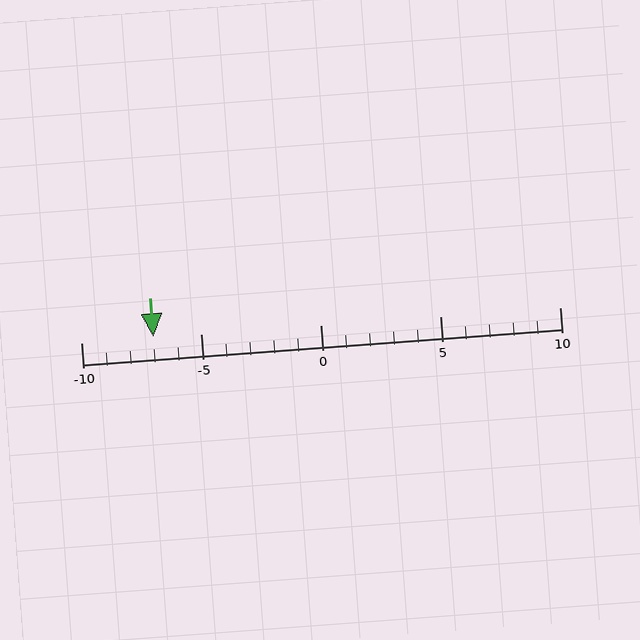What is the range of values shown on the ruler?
The ruler shows values from -10 to 10.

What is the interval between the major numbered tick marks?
The major tick marks are spaced 5 units apart.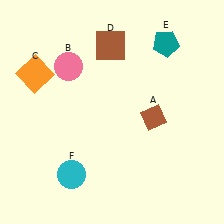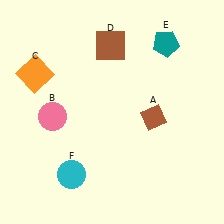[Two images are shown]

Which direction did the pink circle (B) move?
The pink circle (B) moved down.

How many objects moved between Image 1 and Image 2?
1 object moved between the two images.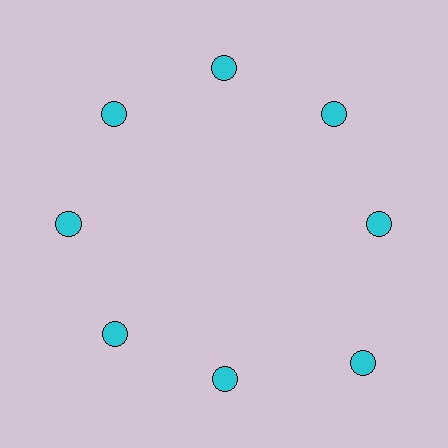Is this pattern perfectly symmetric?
No. The 8 cyan circles are arranged in a ring, but one element near the 4 o'clock position is pushed outward from the center, breaking the 8-fold rotational symmetry.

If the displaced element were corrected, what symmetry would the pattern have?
It would have 8-fold rotational symmetry — the pattern would map onto itself every 45 degrees.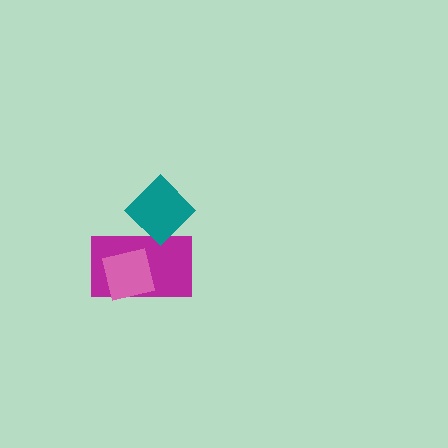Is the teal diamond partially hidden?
No, no other shape covers it.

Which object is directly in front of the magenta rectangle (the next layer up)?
The pink square is directly in front of the magenta rectangle.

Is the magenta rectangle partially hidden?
Yes, it is partially covered by another shape.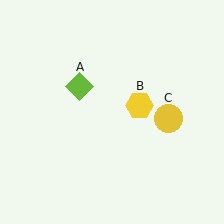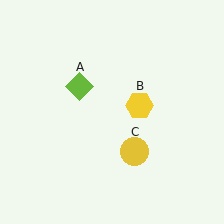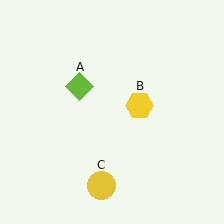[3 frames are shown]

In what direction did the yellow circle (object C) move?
The yellow circle (object C) moved down and to the left.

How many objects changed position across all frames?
1 object changed position: yellow circle (object C).